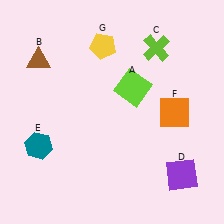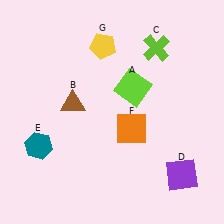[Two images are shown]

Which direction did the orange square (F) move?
The orange square (F) moved left.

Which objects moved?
The objects that moved are: the brown triangle (B), the orange square (F).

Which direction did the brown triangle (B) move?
The brown triangle (B) moved down.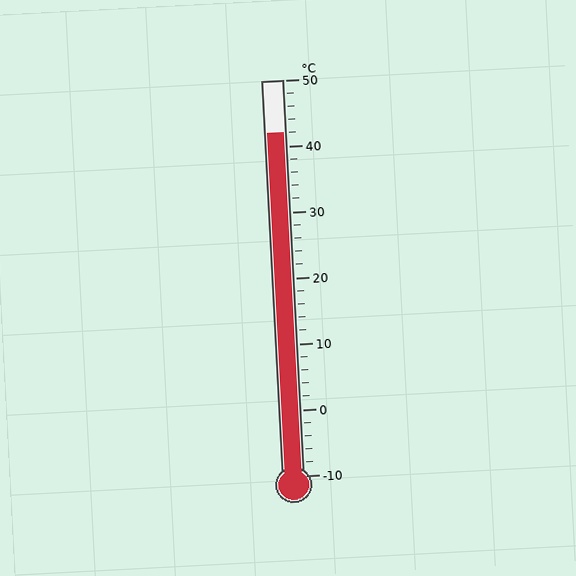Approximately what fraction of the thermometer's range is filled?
The thermometer is filled to approximately 85% of its range.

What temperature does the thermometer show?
The thermometer shows approximately 42°C.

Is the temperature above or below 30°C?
The temperature is above 30°C.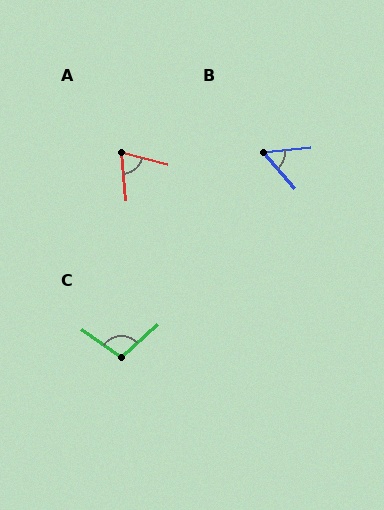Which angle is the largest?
C, at approximately 103 degrees.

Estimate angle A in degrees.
Approximately 69 degrees.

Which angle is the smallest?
B, at approximately 55 degrees.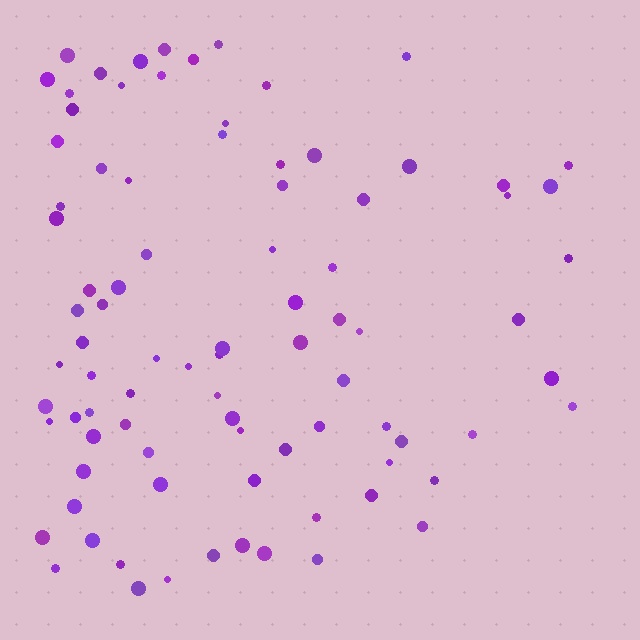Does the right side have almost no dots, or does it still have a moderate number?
Still a moderate number, just noticeably fewer than the left.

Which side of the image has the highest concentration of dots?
The left.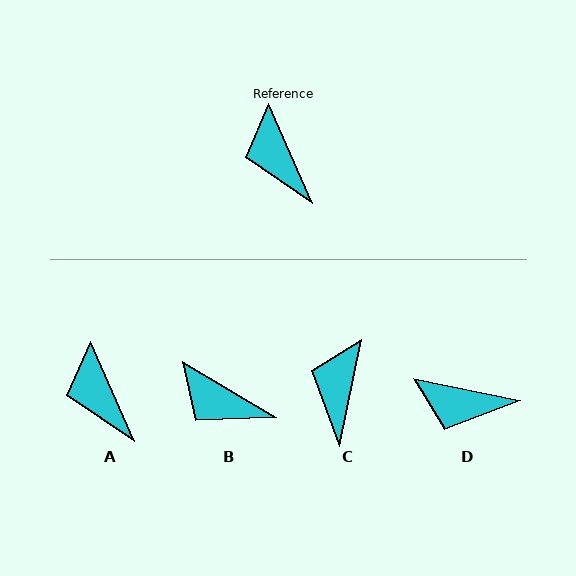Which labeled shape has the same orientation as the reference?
A.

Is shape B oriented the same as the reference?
No, it is off by about 36 degrees.